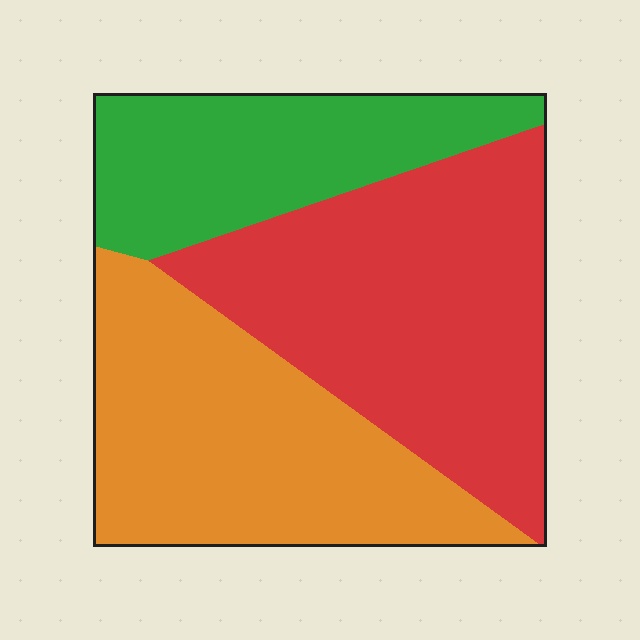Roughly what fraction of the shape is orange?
Orange covers about 35% of the shape.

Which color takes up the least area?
Green, at roughly 25%.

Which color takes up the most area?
Red, at roughly 40%.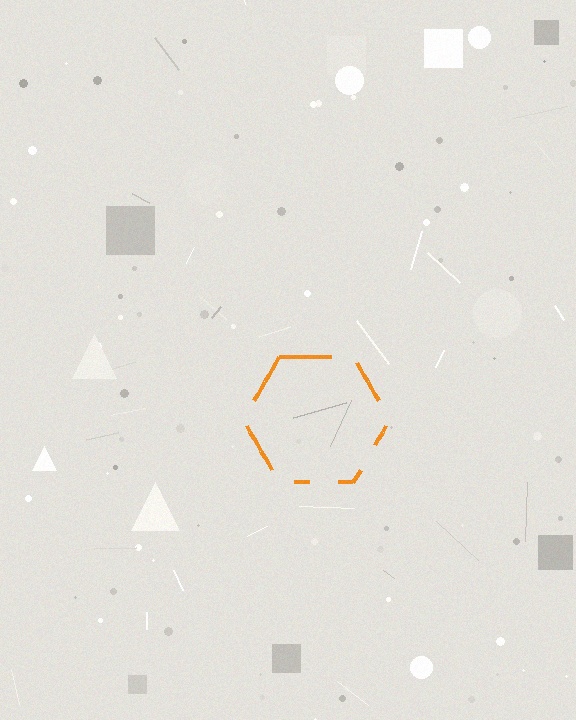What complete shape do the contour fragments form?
The contour fragments form a hexagon.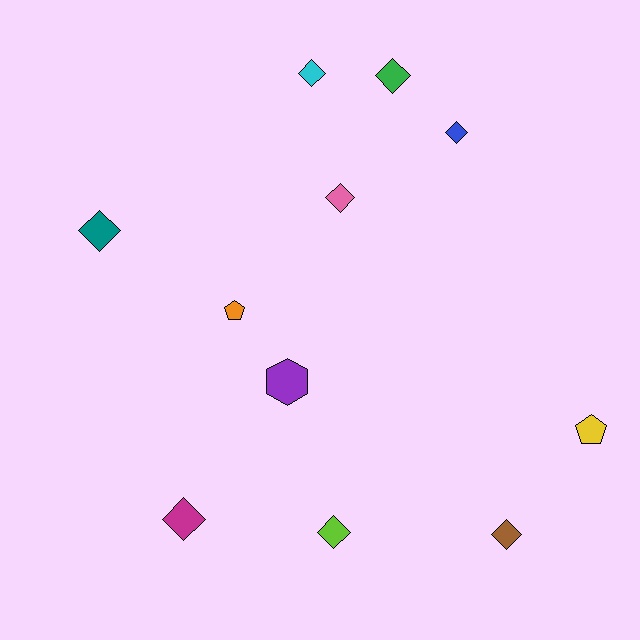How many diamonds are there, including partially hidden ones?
There are 8 diamonds.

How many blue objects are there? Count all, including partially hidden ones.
There is 1 blue object.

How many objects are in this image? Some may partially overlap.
There are 11 objects.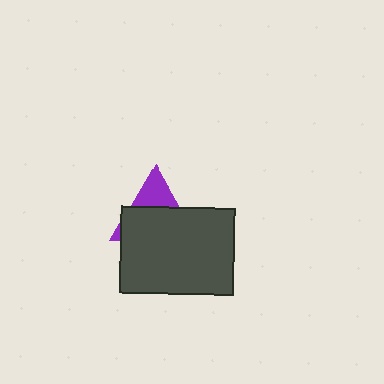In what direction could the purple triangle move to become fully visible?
The purple triangle could move up. That would shift it out from behind the dark gray rectangle entirely.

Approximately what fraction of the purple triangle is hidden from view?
Roughly 67% of the purple triangle is hidden behind the dark gray rectangle.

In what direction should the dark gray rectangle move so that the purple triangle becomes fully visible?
The dark gray rectangle should move down. That is the shortest direction to clear the overlap and leave the purple triangle fully visible.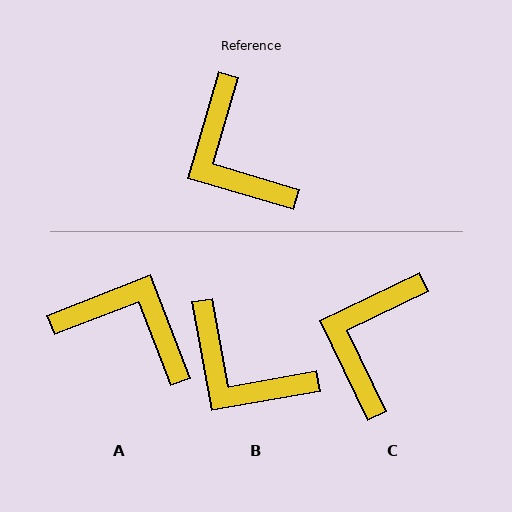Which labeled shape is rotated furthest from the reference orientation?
A, about 142 degrees away.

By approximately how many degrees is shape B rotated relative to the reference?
Approximately 26 degrees counter-clockwise.